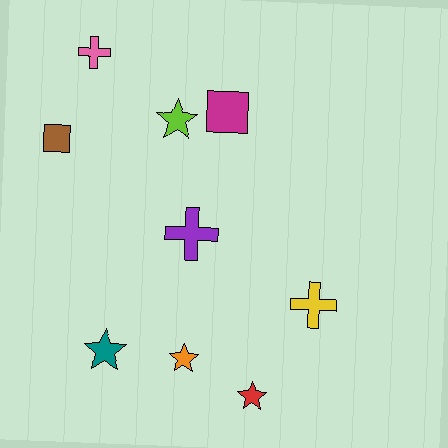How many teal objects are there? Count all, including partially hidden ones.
There is 1 teal object.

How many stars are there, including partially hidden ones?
There are 4 stars.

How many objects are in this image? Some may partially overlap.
There are 9 objects.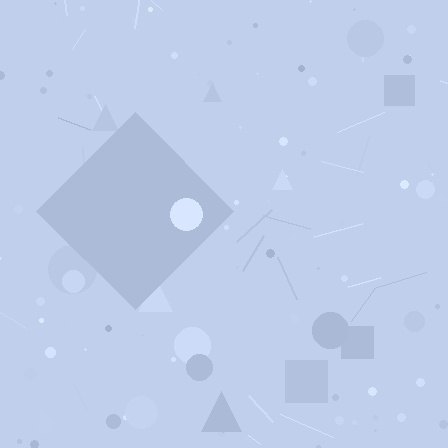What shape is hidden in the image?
A diamond is hidden in the image.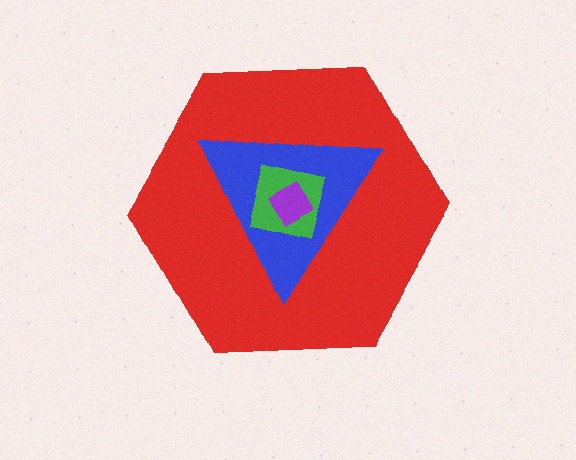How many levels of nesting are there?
4.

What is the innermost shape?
The purple diamond.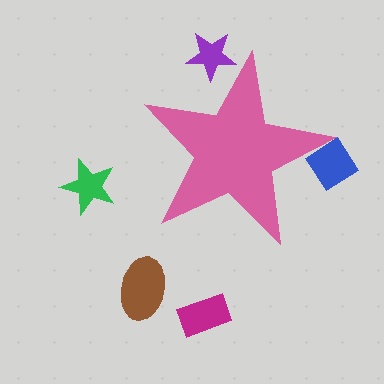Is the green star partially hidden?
No, the green star is fully visible.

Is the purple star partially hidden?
Yes, the purple star is partially hidden behind the pink star.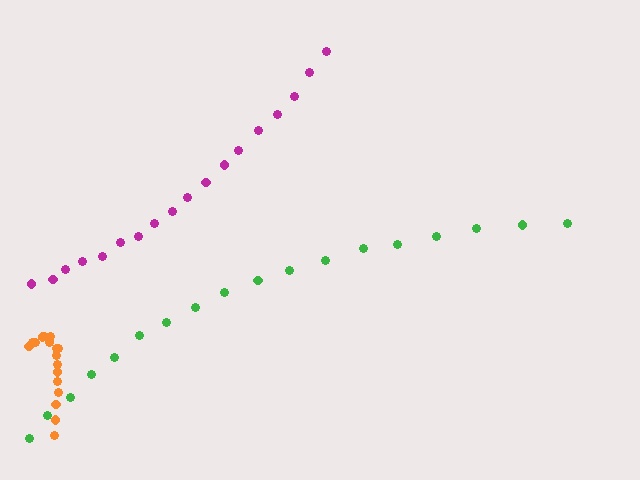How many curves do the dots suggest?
There are 3 distinct paths.